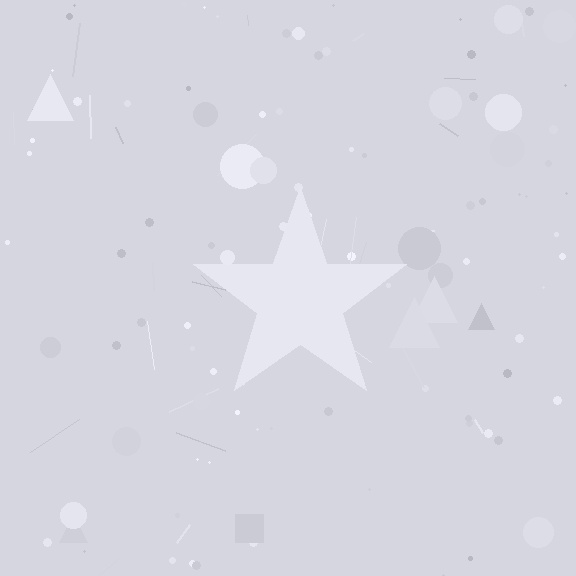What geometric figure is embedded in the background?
A star is embedded in the background.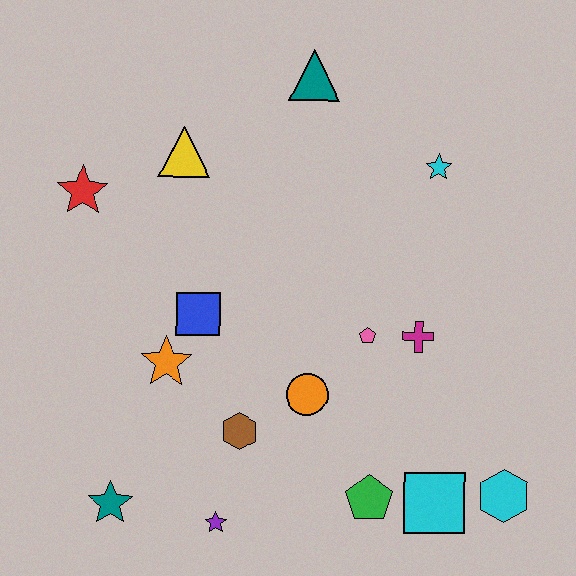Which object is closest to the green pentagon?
The cyan square is closest to the green pentagon.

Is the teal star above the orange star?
No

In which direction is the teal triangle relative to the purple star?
The teal triangle is above the purple star.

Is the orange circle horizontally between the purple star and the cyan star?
Yes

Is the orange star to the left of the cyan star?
Yes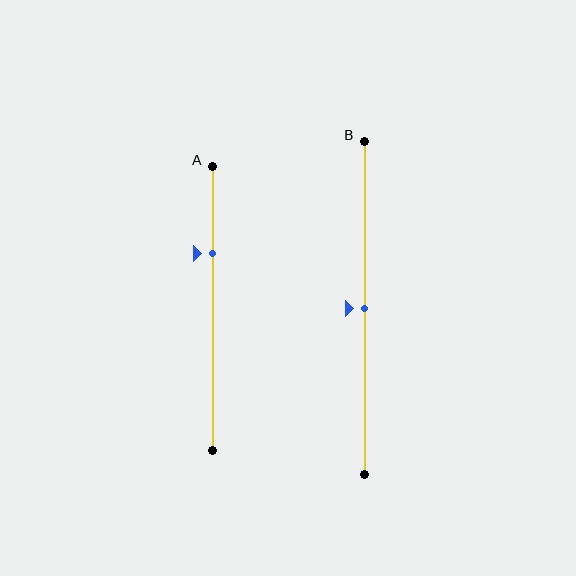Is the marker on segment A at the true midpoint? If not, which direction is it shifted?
No, the marker on segment A is shifted upward by about 19% of the segment length.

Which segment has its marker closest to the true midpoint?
Segment B has its marker closest to the true midpoint.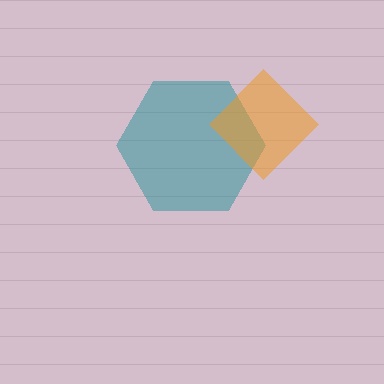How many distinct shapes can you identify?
There are 2 distinct shapes: a teal hexagon, an orange diamond.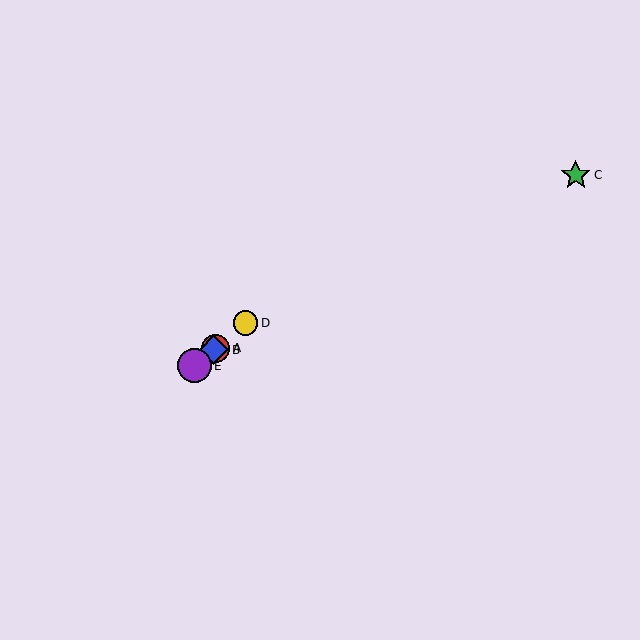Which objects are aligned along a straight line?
Objects A, B, D, E are aligned along a straight line.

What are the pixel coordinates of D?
Object D is at (246, 323).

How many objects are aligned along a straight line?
4 objects (A, B, D, E) are aligned along a straight line.